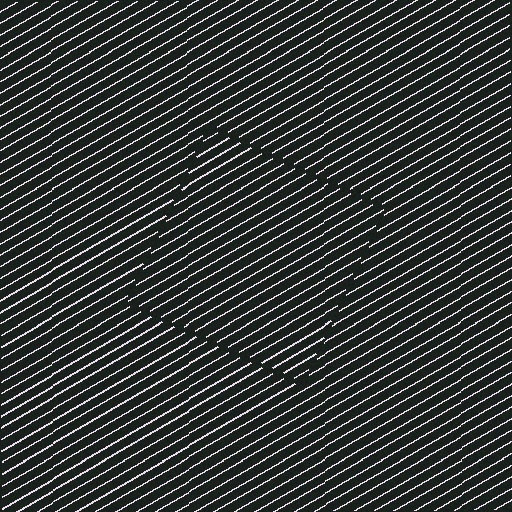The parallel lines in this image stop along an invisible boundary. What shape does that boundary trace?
An illusory square. The interior of the shape contains the same grating, shifted by half a period — the contour is defined by the phase discontinuity where line-ends from the inner and outer gratings abut.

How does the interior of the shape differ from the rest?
The interior of the shape contains the same grating, shifted by half a period — the contour is defined by the phase discontinuity where line-ends from the inner and outer gratings abut.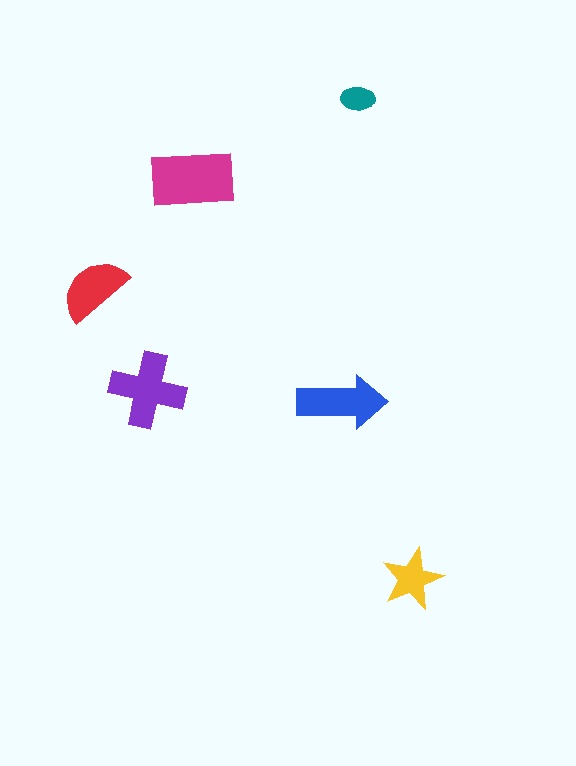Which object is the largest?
The magenta rectangle.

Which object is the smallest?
The teal ellipse.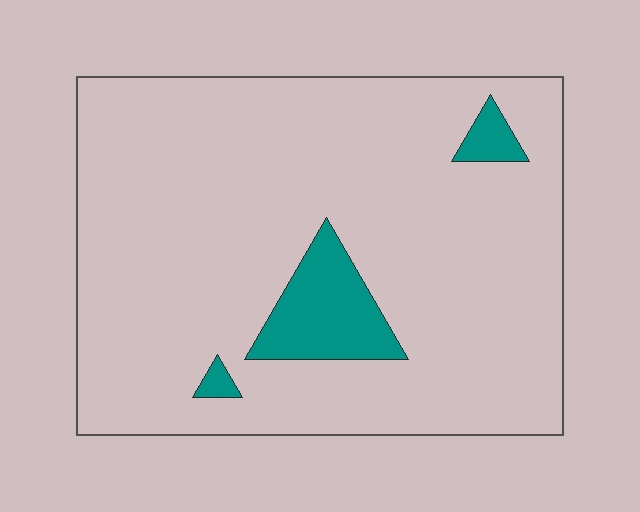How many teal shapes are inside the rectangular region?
3.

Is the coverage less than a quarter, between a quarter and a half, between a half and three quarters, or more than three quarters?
Less than a quarter.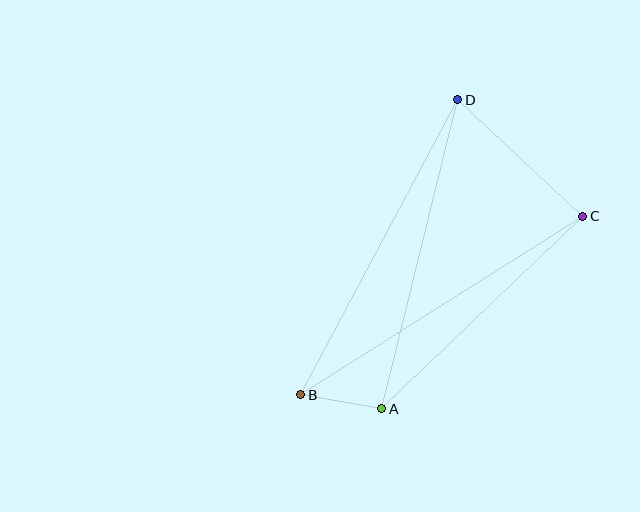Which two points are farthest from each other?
Points B and D are farthest from each other.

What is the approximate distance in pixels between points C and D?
The distance between C and D is approximately 171 pixels.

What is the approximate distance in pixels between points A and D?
The distance between A and D is approximately 318 pixels.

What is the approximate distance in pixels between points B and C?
The distance between B and C is approximately 334 pixels.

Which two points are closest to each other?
Points A and B are closest to each other.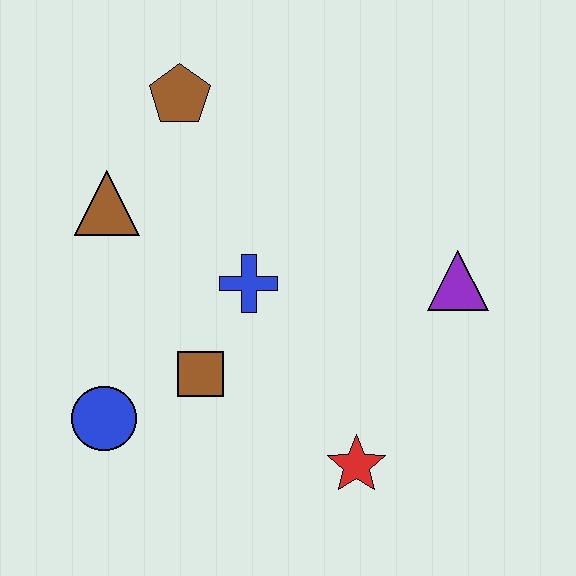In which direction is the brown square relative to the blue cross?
The brown square is below the blue cross.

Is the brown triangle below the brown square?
No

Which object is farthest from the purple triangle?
The blue circle is farthest from the purple triangle.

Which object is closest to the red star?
The brown square is closest to the red star.